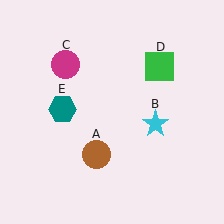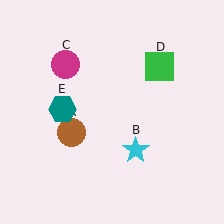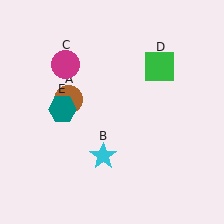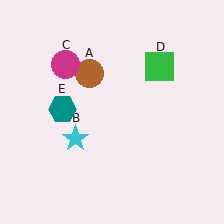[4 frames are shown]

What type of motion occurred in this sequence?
The brown circle (object A), cyan star (object B) rotated clockwise around the center of the scene.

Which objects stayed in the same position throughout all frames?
Magenta circle (object C) and green square (object D) and teal hexagon (object E) remained stationary.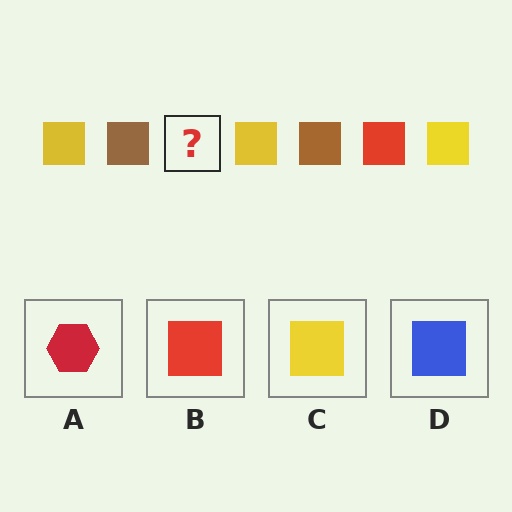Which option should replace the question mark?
Option B.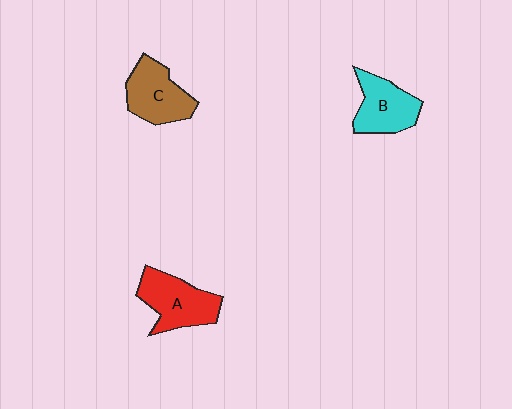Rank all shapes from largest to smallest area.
From largest to smallest: A (red), C (brown), B (cyan).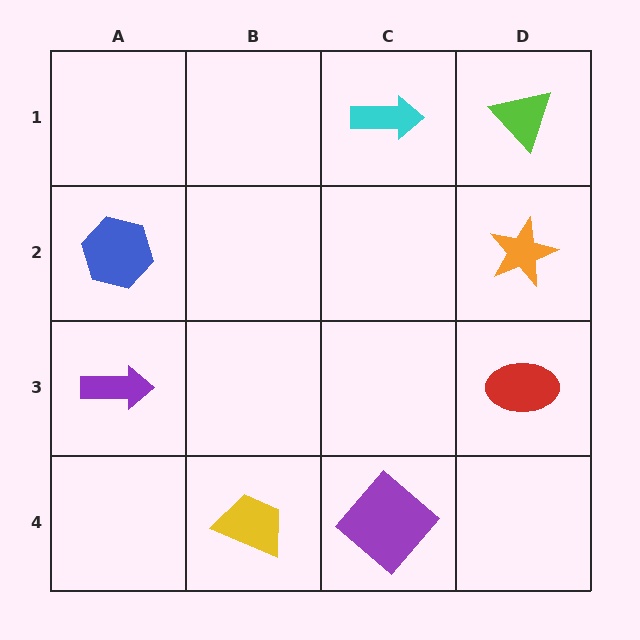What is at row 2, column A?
A blue hexagon.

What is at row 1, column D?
A lime triangle.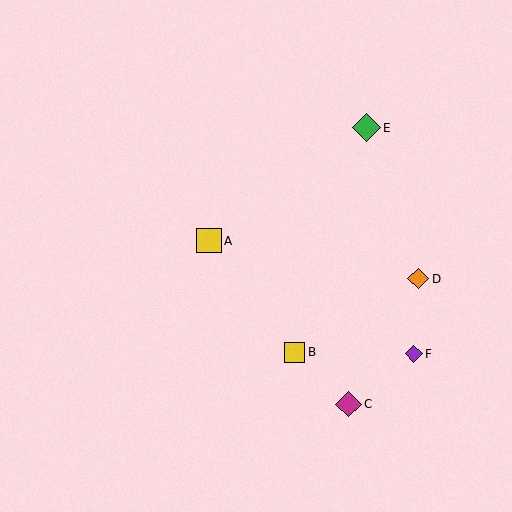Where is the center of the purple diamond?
The center of the purple diamond is at (414, 354).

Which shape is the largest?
The green diamond (labeled E) is the largest.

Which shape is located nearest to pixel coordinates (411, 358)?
The purple diamond (labeled F) at (414, 354) is nearest to that location.